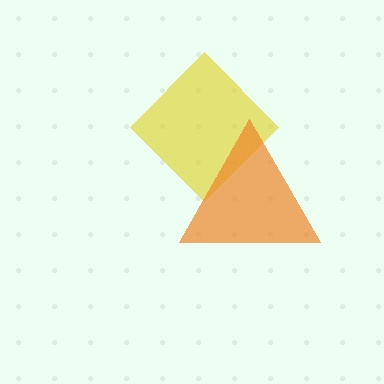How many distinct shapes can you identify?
There are 2 distinct shapes: a yellow diamond, an orange triangle.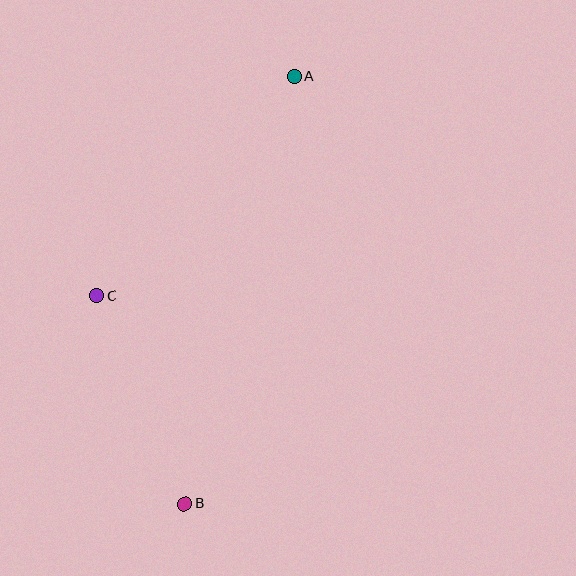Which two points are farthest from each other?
Points A and B are farthest from each other.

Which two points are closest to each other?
Points B and C are closest to each other.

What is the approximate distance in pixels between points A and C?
The distance between A and C is approximately 295 pixels.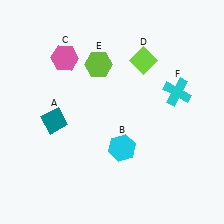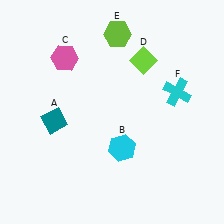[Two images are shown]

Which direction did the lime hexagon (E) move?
The lime hexagon (E) moved up.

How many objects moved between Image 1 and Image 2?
1 object moved between the two images.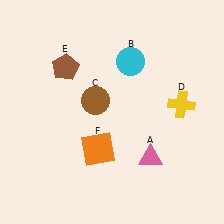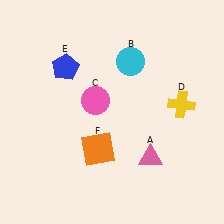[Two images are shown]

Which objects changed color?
C changed from brown to pink. E changed from brown to blue.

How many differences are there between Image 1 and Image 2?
There are 2 differences between the two images.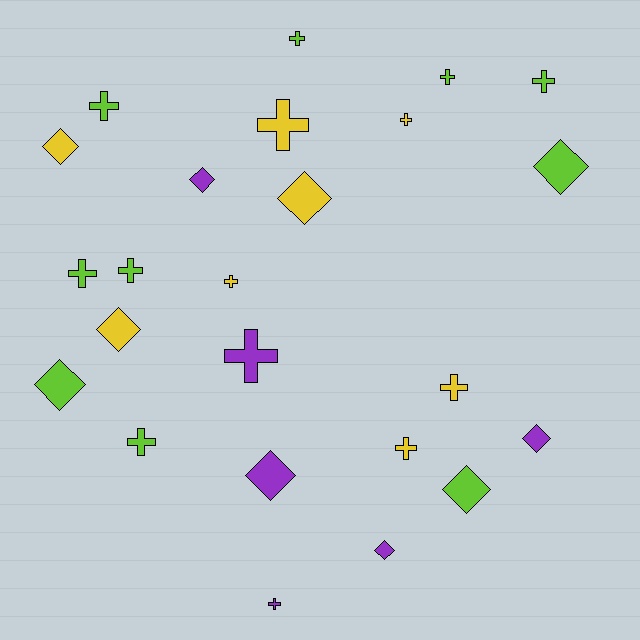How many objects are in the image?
There are 24 objects.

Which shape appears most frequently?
Cross, with 14 objects.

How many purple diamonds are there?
There are 4 purple diamonds.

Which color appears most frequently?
Lime, with 10 objects.